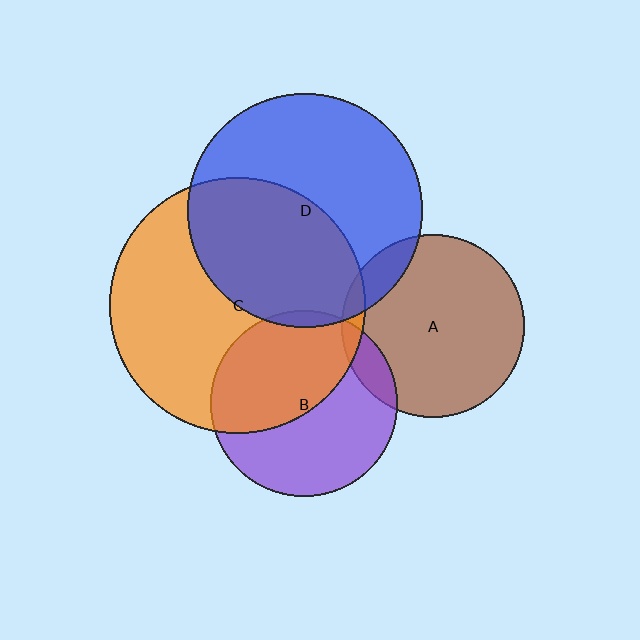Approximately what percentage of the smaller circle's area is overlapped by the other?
Approximately 10%.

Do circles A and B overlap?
Yes.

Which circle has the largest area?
Circle C (orange).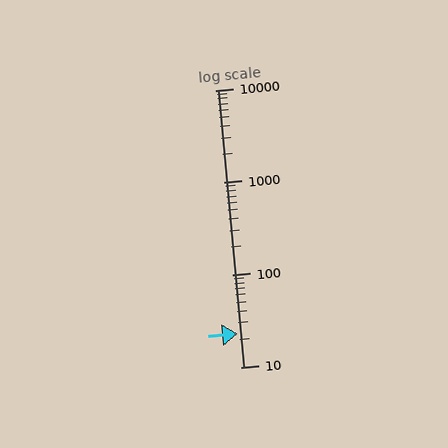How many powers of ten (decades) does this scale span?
The scale spans 3 decades, from 10 to 10000.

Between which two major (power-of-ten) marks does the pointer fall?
The pointer is between 10 and 100.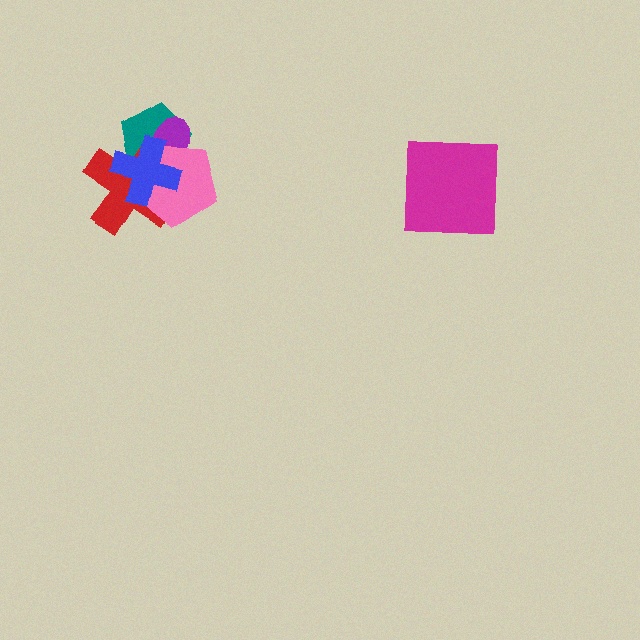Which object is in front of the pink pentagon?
The blue cross is in front of the pink pentagon.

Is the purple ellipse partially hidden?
Yes, it is partially covered by another shape.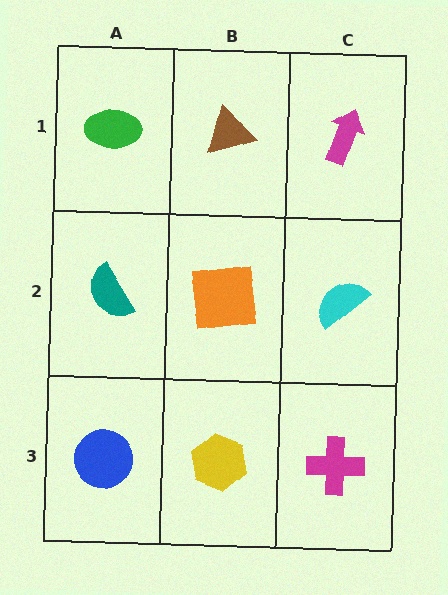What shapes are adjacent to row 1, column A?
A teal semicircle (row 2, column A), a brown triangle (row 1, column B).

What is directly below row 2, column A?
A blue circle.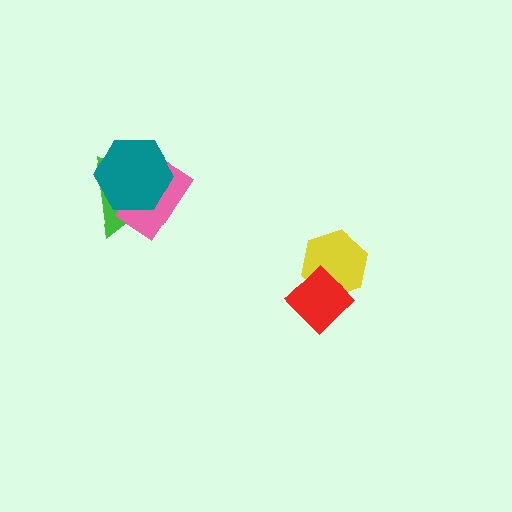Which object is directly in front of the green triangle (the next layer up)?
The pink rectangle is directly in front of the green triangle.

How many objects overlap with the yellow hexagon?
1 object overlaps with the yellow hexagon.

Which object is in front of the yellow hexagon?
The red diamond is in front of the yellow hexagon.